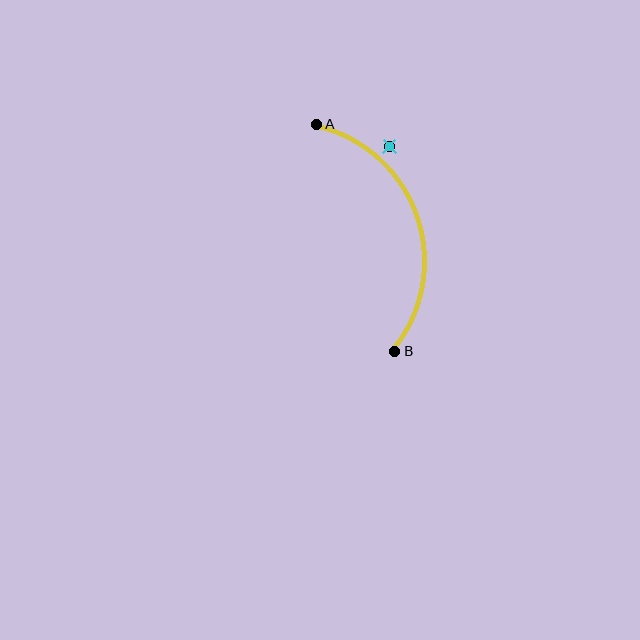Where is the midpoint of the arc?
The arc midpoint is the point on the curve farthest from the straight line joining A and B. It sits to the right of that line.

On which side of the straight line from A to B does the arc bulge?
The arc bulges to the right of the straight line connecting A and B.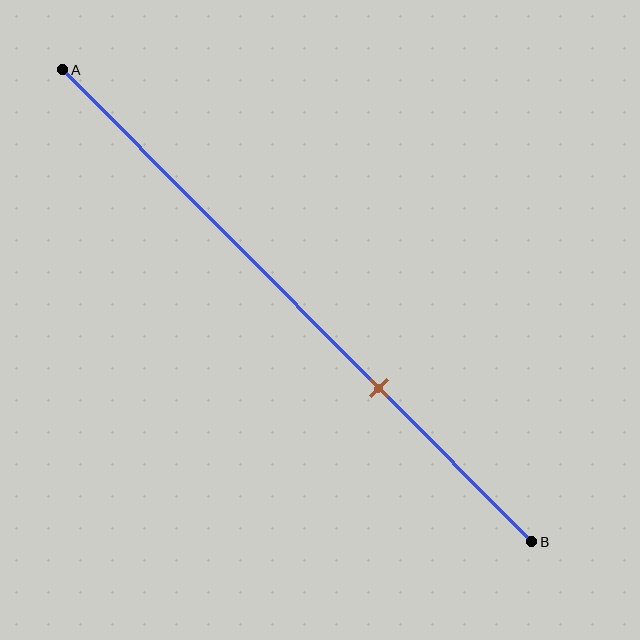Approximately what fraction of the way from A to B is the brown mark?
The brown mark is approximately 65% of the way from A to B.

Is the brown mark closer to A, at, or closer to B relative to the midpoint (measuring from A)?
The brown mark is closer to point B than the midpoint of segment AB.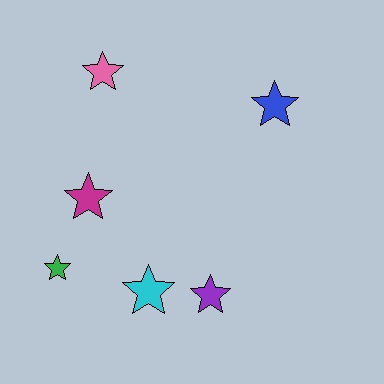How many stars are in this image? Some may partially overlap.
There are 6 stars.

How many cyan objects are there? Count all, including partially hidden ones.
There is 1 cyan object.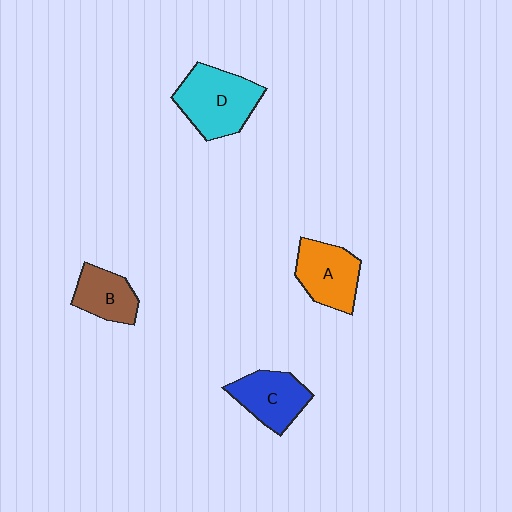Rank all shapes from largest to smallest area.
From largest to smallest: D (cyan), A (orange), C (blue), B (brown).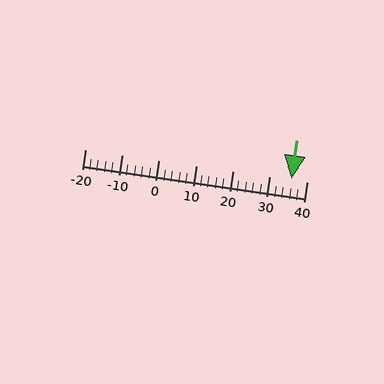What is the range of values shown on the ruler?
The ruler shows values from -20 to 40.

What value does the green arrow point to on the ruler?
The green arrow points to approximately 36.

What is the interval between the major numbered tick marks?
The major tick marks are spaced 10 units apart.